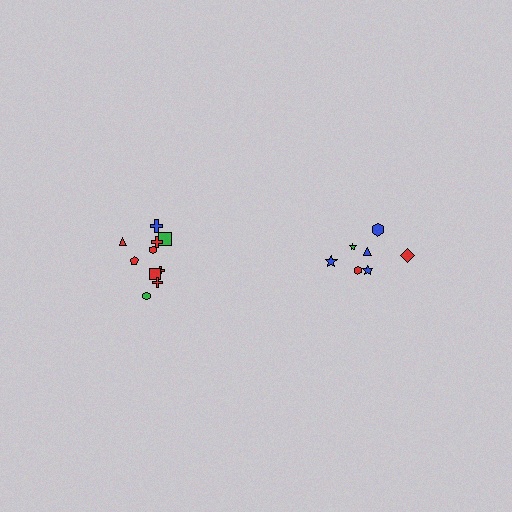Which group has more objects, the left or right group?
The left group.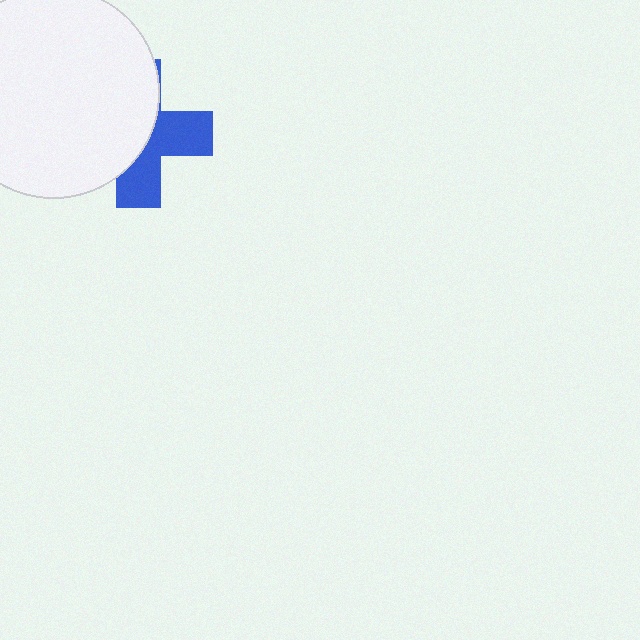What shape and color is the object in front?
The object in front is a white circle.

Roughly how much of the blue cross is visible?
A small part of it is visible (roughly 44%).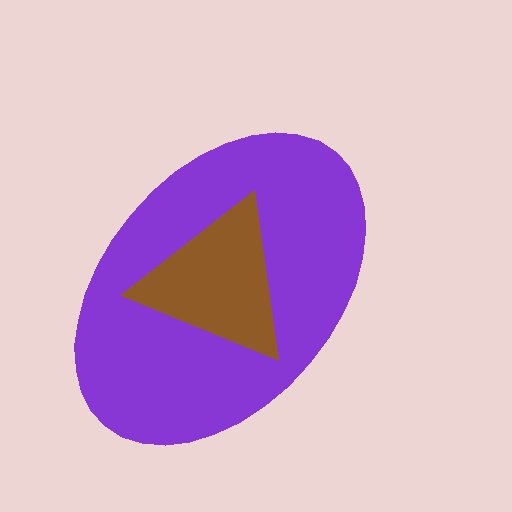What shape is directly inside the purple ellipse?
The brown triangle.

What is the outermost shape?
The purple ellipse.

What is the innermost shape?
The brown triangle.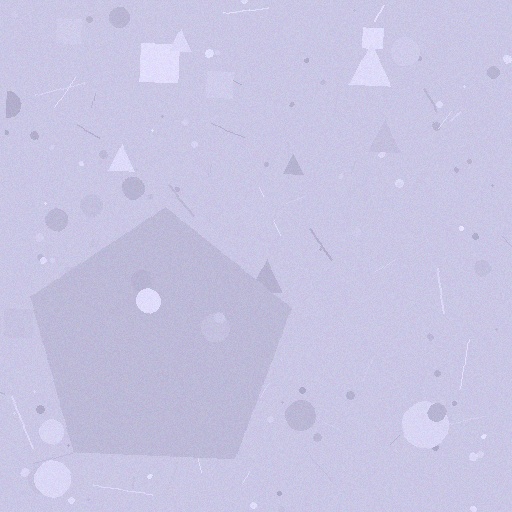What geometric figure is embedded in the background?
A pentagon is embedded in the background.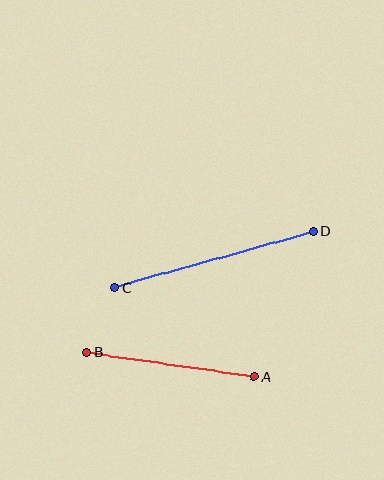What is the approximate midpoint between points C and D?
The midpoint is at approximately (214, 259) pixels.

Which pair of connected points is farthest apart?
Points C and D are farthest apart.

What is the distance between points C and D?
The distance is approximately 206 pixels.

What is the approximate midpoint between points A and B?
The midpoint is at approximately (171, 365) pixels.